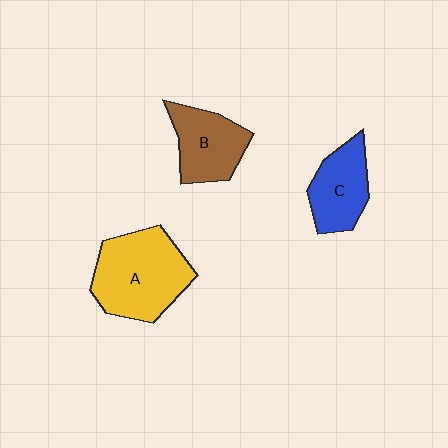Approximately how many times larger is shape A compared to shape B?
Approximately 1.5 times.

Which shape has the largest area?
Shape A (yellow).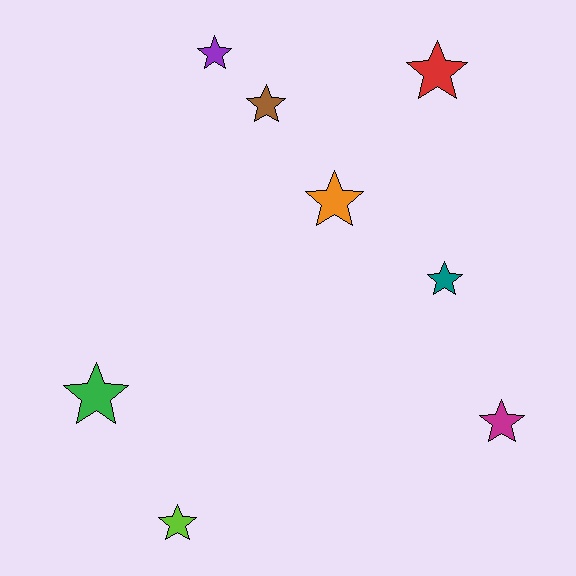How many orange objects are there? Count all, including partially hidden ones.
There is 1 orange object.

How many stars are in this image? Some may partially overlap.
There are 8 stars.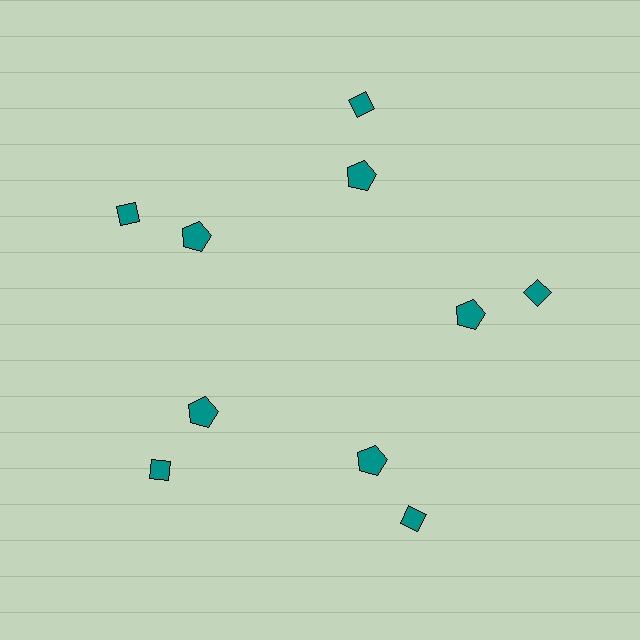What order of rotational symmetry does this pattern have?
This pattern has 5-fold rotational symmetry.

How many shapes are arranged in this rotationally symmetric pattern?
There are 10 shapes, arranged in 5 groups of 2.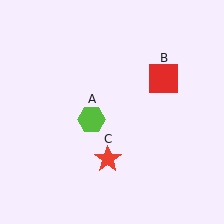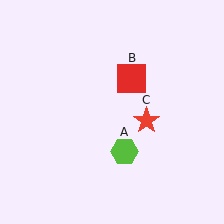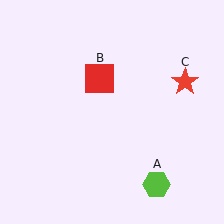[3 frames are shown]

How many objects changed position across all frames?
3 objects changed position: lime hexagon (object A), red square (object B), red star (object C).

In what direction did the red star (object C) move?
The red star (object C) moved up and to the right.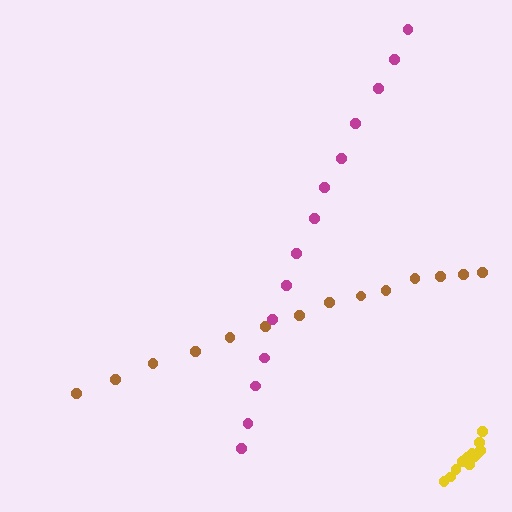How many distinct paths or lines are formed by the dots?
There are 3 distinct paths.